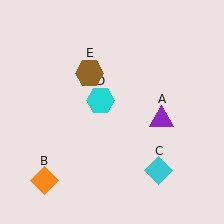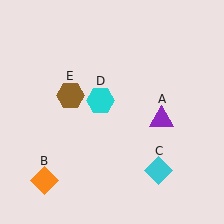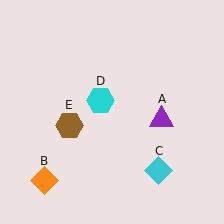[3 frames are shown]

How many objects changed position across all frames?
1 object changed position: brown hexagon (object E).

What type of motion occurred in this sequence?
The brown hexagon (object E) rotated counterclockwise around the center of the scene.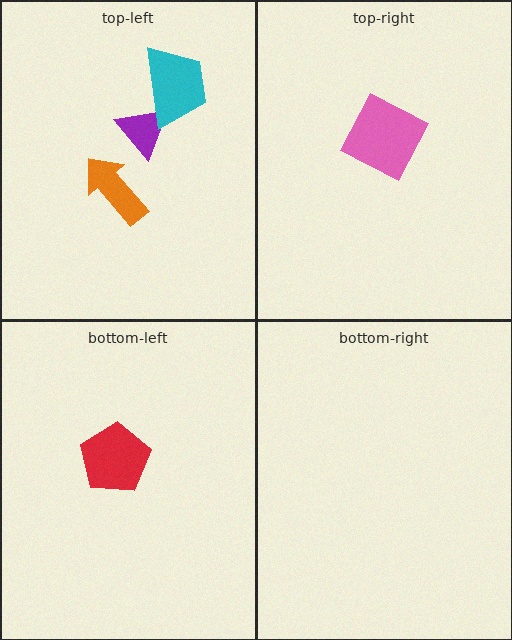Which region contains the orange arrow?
The top-left region.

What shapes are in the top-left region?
The purple triangle, the cyan trapezoid, the orange arrow.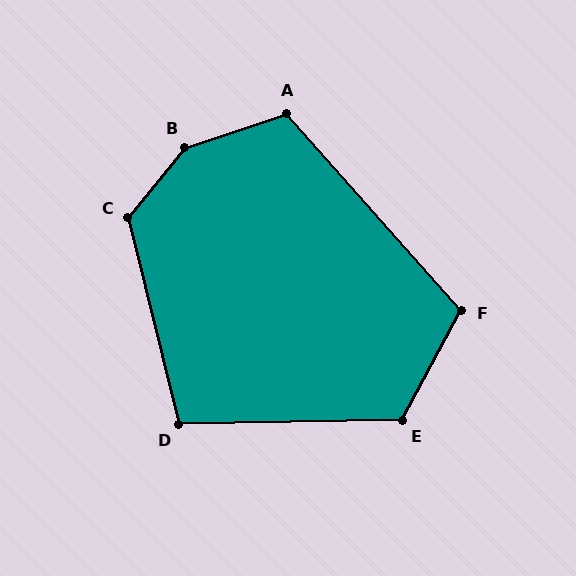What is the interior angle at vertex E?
Approximately 119 degrees (obtuse).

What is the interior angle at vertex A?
Approximately 113 degrees (obtuse).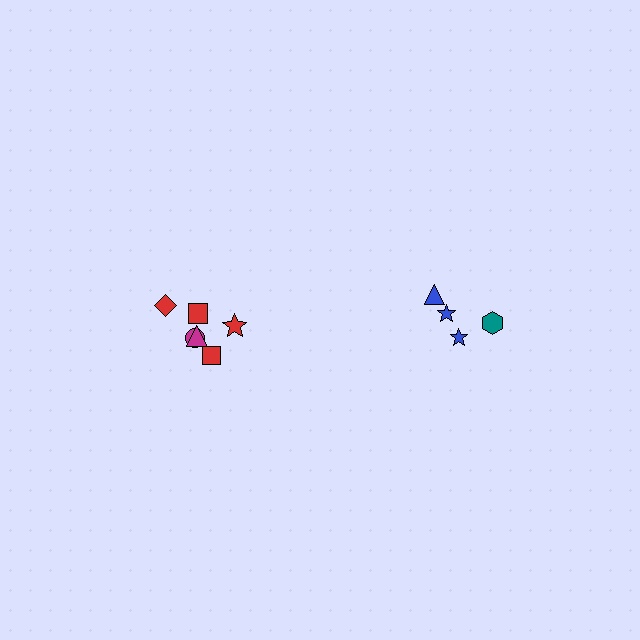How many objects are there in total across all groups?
There are 10 objects.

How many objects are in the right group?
There are 4 objects.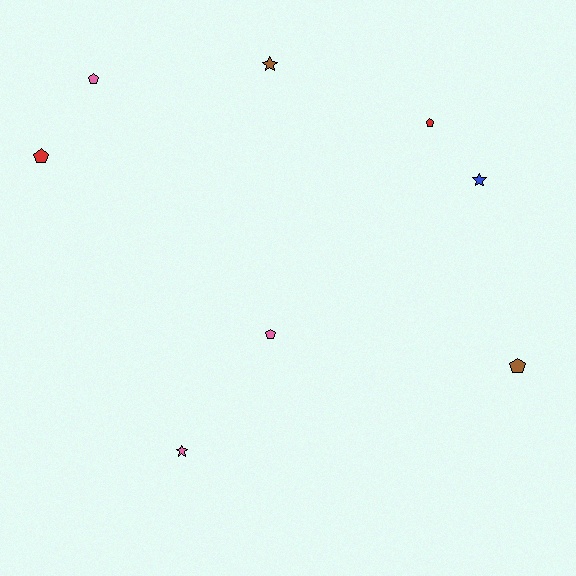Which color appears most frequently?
Pink, with 3 objects.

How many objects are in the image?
There are 8 objects.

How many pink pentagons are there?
There are 2 pink pentagons.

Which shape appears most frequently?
Pentagon, with 5 objects.